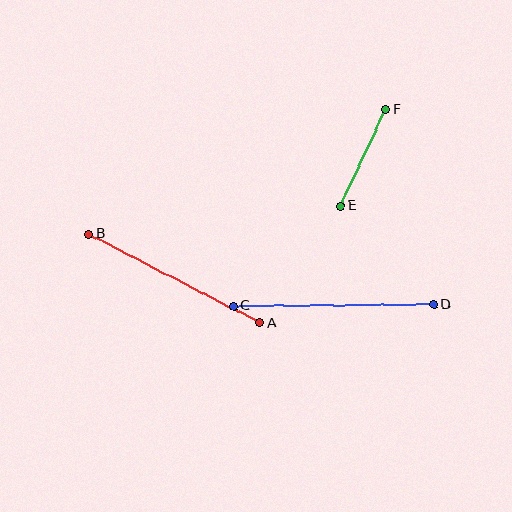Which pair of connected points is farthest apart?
Points C and D are farthest apart.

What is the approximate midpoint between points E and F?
The midpoint is at approximately (363, 158) pixels.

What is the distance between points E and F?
The distance is approximately 106 pixels.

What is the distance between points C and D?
The distance is approximately 200 pixels.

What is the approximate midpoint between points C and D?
The midpoint is at approximately (334, 305) pixels.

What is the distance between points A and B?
The distance is approximately 192 pixels.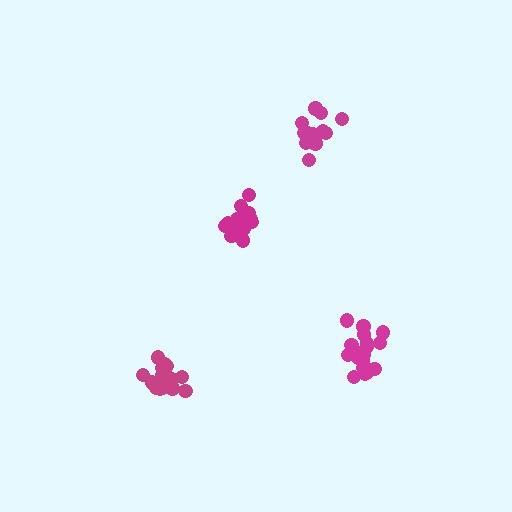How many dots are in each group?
Group 1: 19 dots, Group 2: 20 dots, Group 3: 14 dots, Group 4: 17 dots (70 total).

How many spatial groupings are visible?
There are 4 spatial groupings.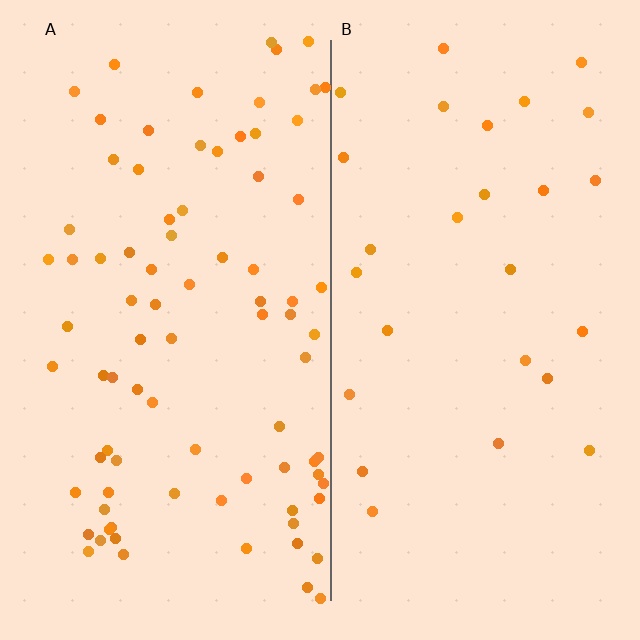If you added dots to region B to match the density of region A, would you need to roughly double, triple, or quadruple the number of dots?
Approximately triple.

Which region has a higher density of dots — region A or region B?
A (the left).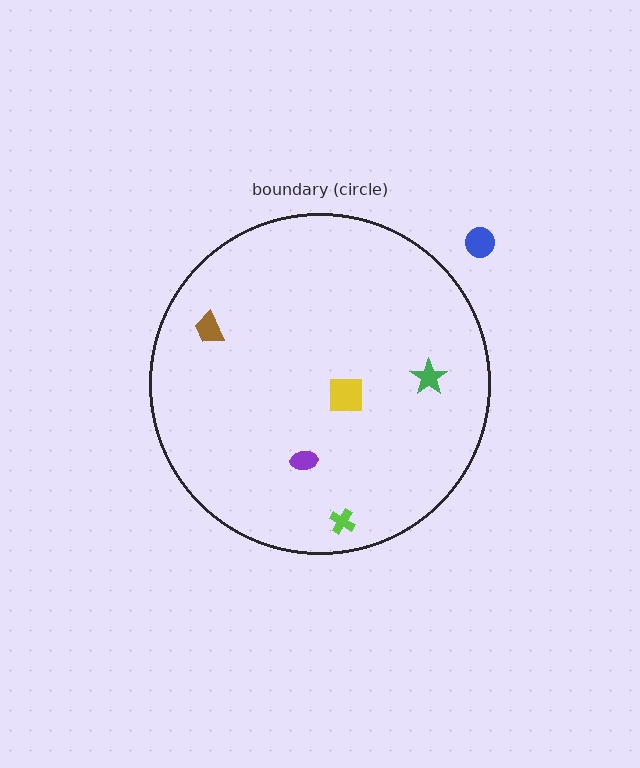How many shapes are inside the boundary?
5 inside, 1 outside.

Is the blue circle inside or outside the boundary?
Outside.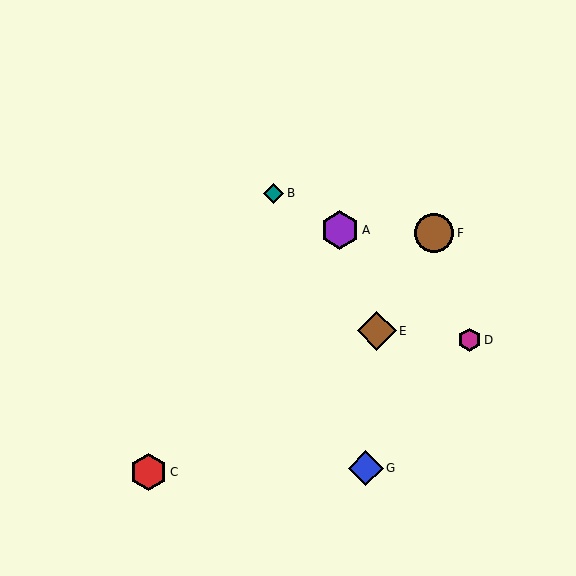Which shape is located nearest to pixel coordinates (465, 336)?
The magenta hexagon (labeled D) at (469, 340) is nearest to that location.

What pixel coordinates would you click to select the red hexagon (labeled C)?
Click at (148, 472) to select the red hexagon C.